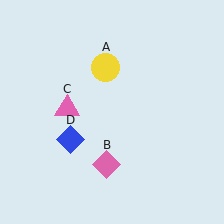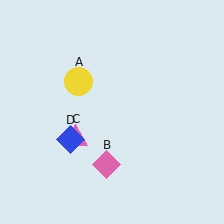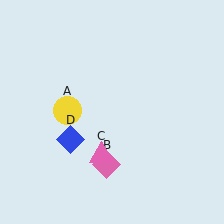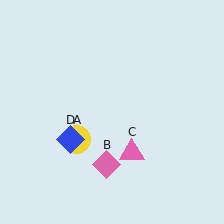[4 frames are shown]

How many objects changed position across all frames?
2 objects changed position: yellow circle (object A), pink triangle (object C).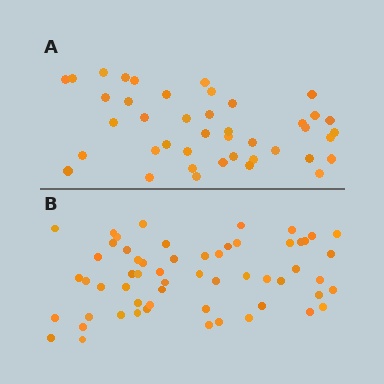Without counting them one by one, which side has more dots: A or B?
Region B (the bottom region) has more dots.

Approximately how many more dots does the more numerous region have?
Region B has approximately 15 more dots than region A.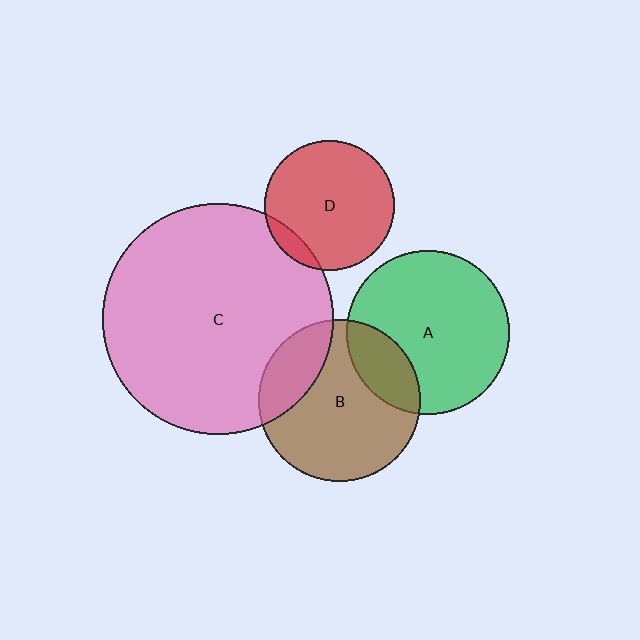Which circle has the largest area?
Circle C (pink).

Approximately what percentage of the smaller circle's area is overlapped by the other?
Approximately 20%.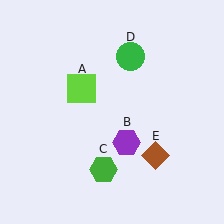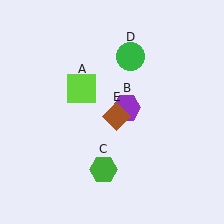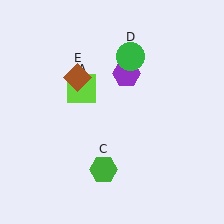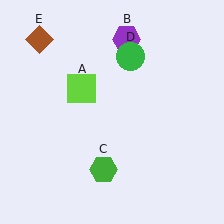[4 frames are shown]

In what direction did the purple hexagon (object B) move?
The purple hexagon (object B) moved up.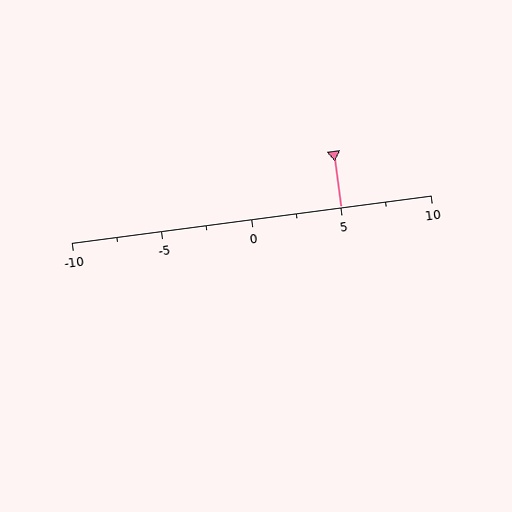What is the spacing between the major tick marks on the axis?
The major ticks are spaced 5 apart.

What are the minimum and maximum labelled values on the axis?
The axis runs from -10 to 10.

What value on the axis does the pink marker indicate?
The marker indicates approximately 5.